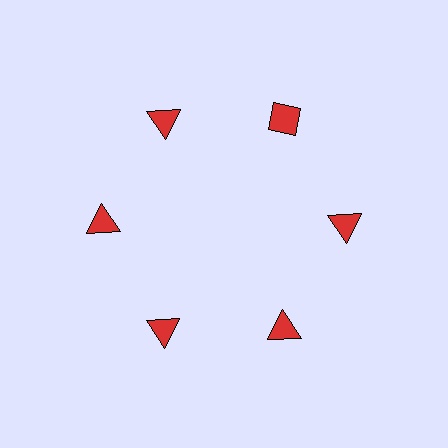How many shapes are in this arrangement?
There are 6 shapes arranged in a ring pattern.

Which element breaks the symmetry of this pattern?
The red diamond at roughly the 1 o'clock position breaks the symmetry. All other shapes are red triangles.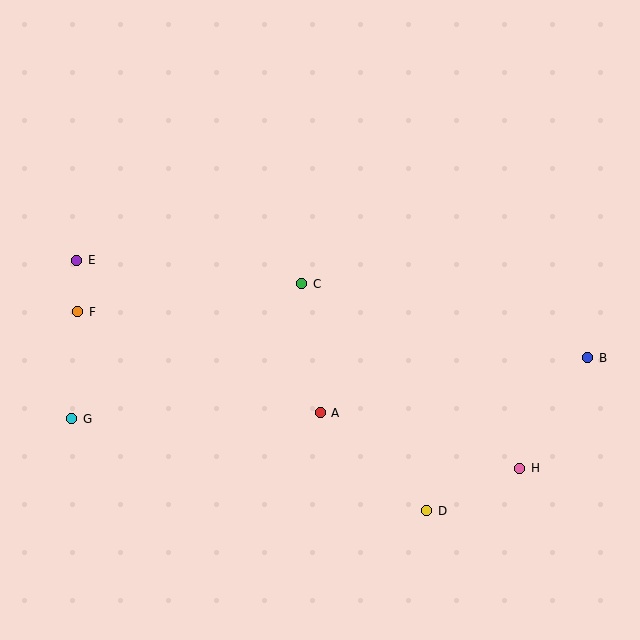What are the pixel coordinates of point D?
Point D is at (427, 511).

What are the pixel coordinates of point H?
Point H is at (520, 468).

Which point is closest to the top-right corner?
Point B is closest to the top-right corner.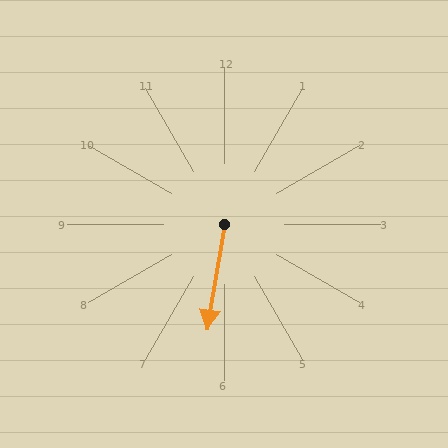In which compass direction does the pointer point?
South.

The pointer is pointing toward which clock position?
Roughly 6 o'clock.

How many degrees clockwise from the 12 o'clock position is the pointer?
Approximately 189 degrees.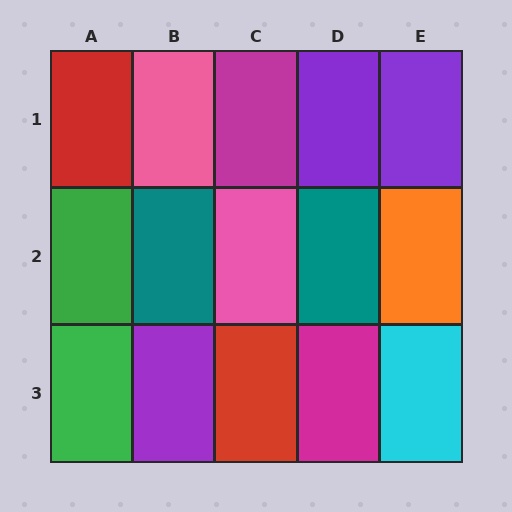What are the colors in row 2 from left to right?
Green, teal, pink, teal, orange.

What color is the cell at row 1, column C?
Magenta.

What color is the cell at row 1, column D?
Purple.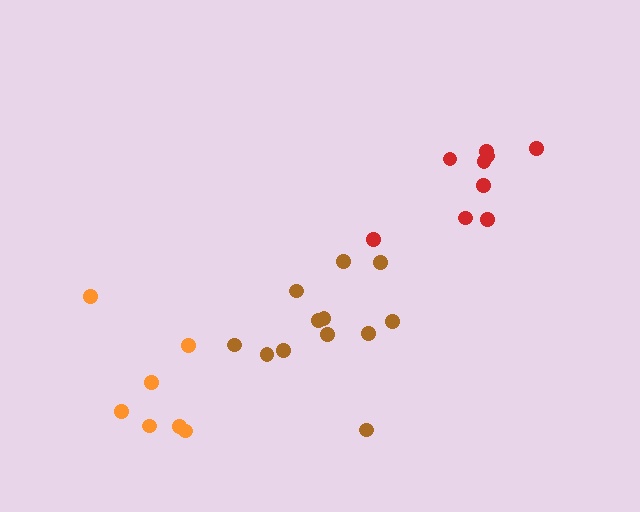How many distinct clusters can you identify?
There are 3 distinct clusters.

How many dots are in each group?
Group 1: 12 dots, Group 2: 7 dots, Group 3: 9 dots (28 total).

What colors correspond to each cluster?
The clusters are colored: brown, orange, red.